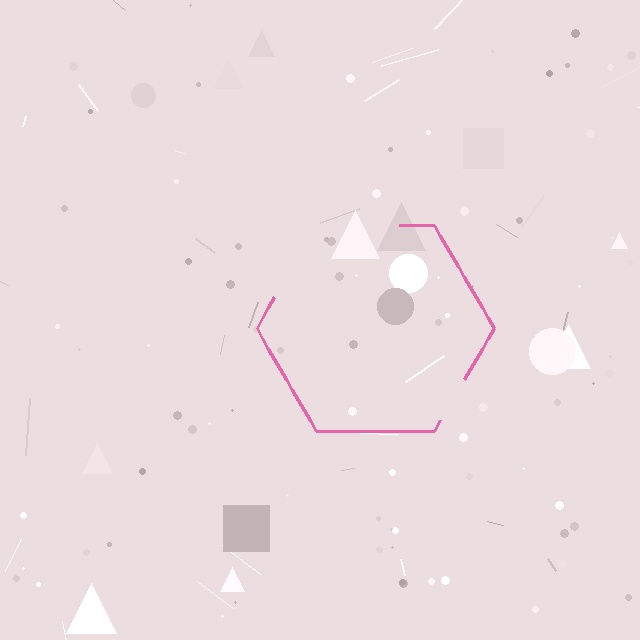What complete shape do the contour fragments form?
The contour fragments form a hexagon.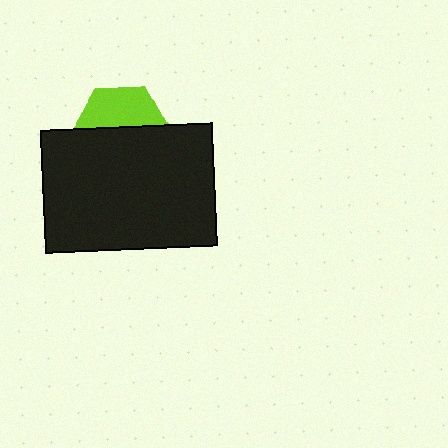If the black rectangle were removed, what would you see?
You would see the complete lime hexagon.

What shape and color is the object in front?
The object in front is a black rectangle.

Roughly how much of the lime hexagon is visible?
A small part of it is visible (roughly 41%).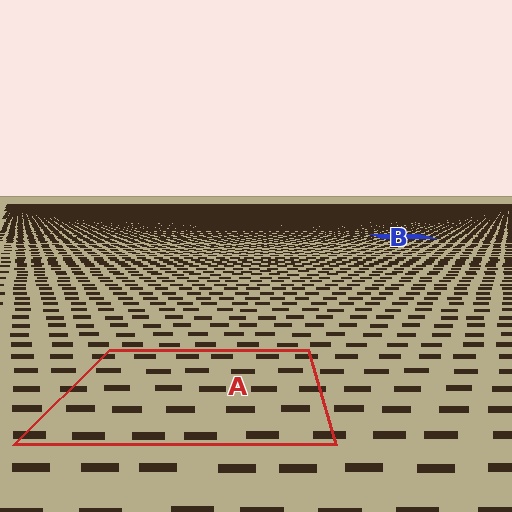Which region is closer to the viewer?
Region A is closer. The texture elements there are larger and more spread out.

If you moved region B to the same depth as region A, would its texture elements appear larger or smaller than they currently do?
They would appear larger. At a closer depth, the same texture elements are projected at a bigger on-screen size.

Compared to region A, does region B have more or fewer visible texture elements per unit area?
Region B has more texture elements per unit area — they are packed more densely because it is farther away.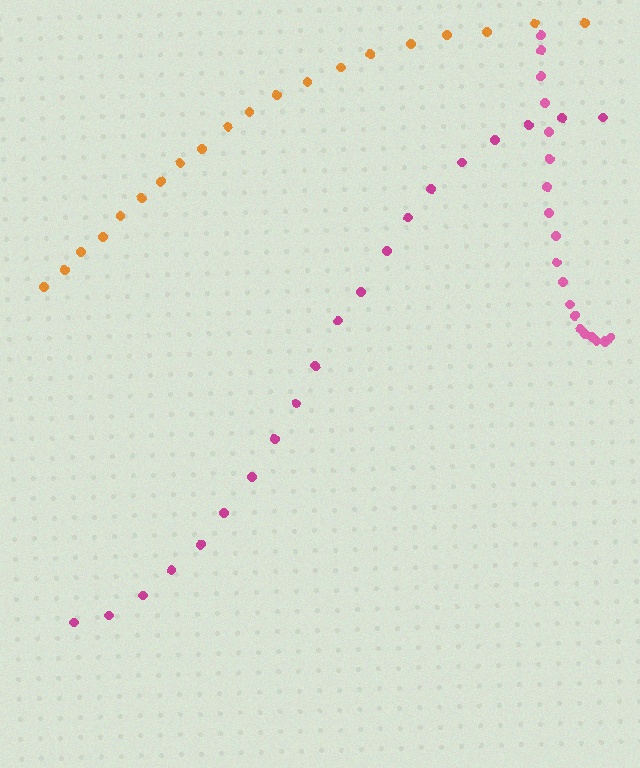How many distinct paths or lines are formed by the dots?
There are 3 distinct paths.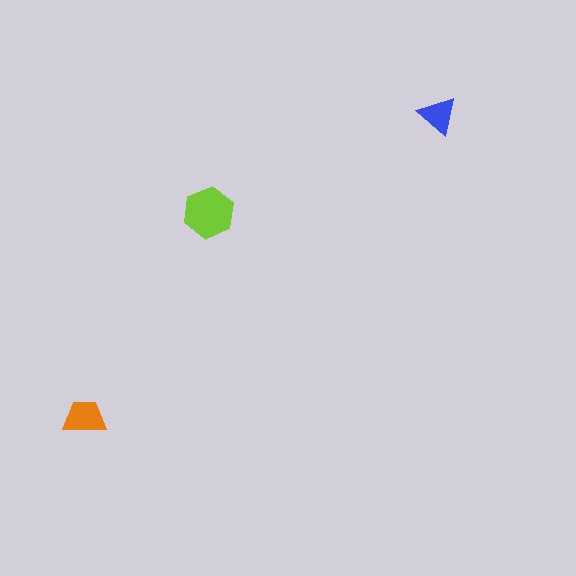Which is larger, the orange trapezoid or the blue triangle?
The orange trapezoid.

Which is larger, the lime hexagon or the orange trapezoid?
The lime hexagon.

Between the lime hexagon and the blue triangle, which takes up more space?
The lime hexagon.